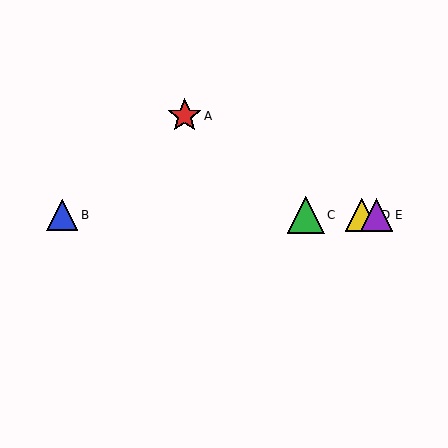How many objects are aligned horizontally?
4 objects (B, C, D, E) are aligned horizontally.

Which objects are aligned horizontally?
Objects B, C, D, E are aligned horizontally.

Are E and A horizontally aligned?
No, E is at y≈215 and A is at y≈116.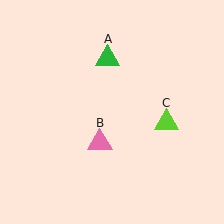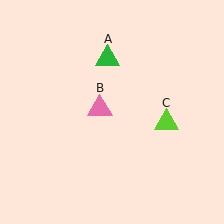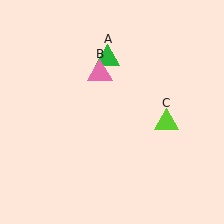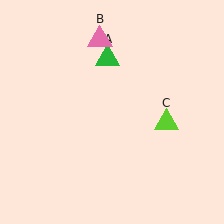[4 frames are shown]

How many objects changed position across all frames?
1 object changed position: pink triangle (object B).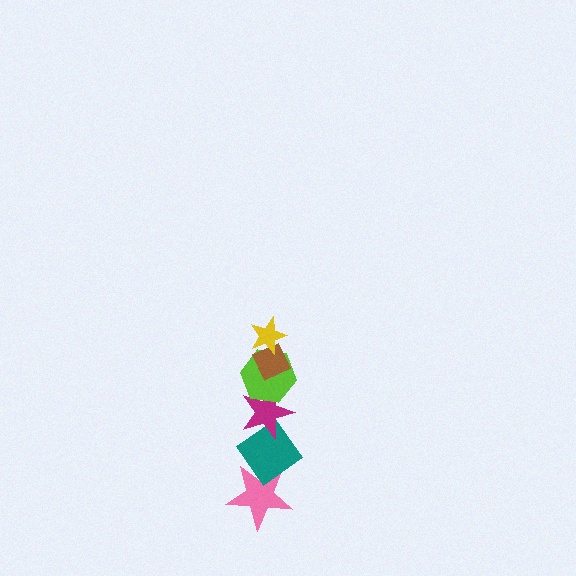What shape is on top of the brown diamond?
The yellow star is on top of the brown diamond.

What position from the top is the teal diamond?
The teal diamond is 5th from the top.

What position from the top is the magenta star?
The magenta star is 4th from the top.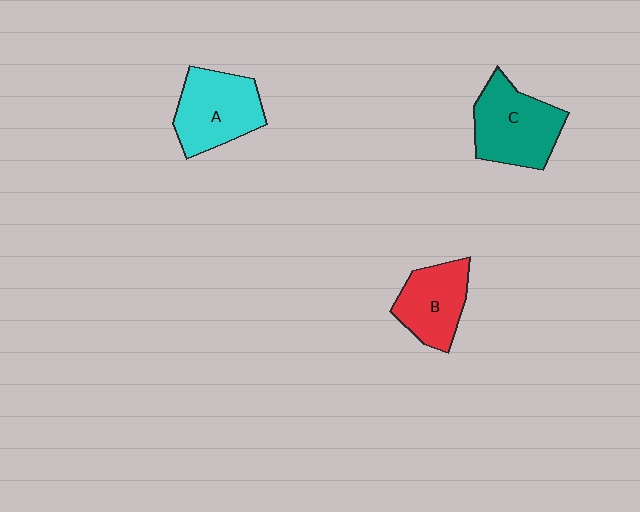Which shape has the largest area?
Shape C (teal).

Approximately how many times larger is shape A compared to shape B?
Approximately 1.2 times.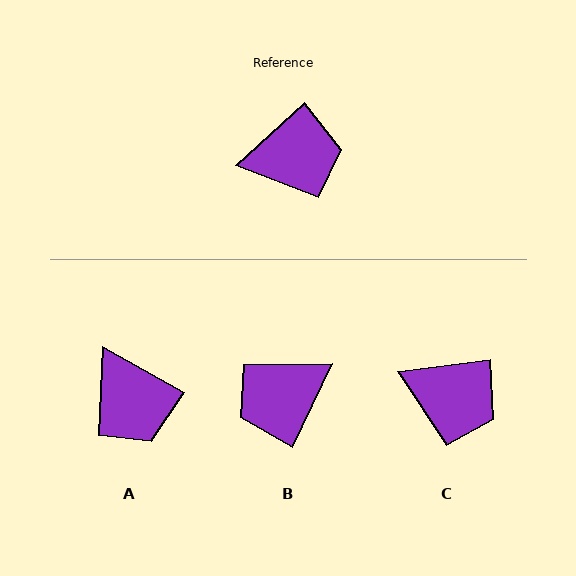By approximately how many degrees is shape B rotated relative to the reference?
Approximately 158 degrees clockwise.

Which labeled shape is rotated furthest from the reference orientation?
B, about 158 degrees away.